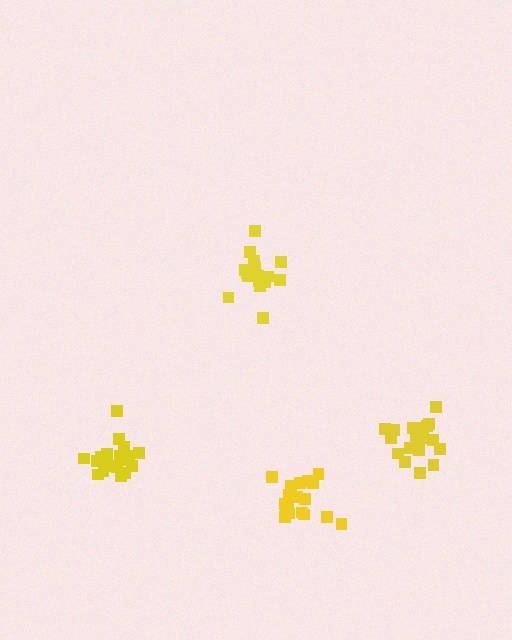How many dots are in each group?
Group 1: 21 dots, Group 2: 19 dots, Group 3: 19 dots, Group 4: 21 dots (80 total).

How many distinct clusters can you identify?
There are 4 distinct clusters.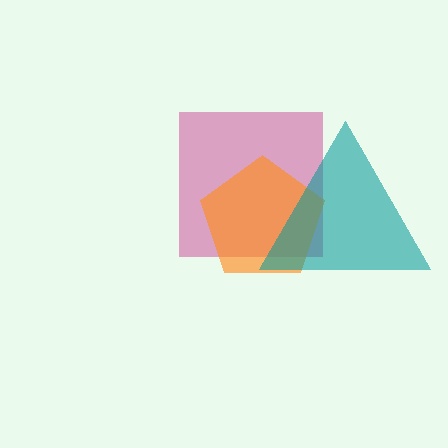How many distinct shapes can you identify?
There are 3 distinct shapes: a magenta square, an orange pentagon, a teal triangle.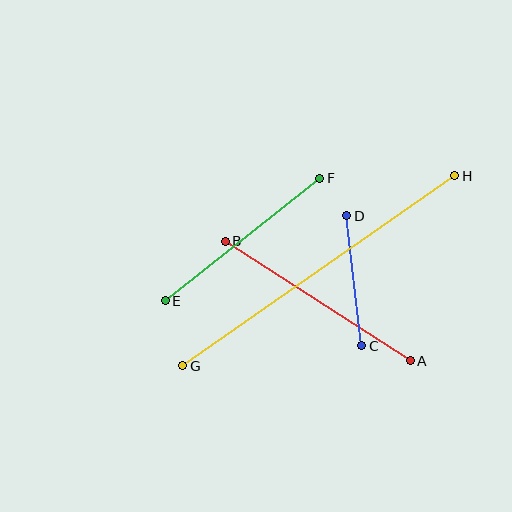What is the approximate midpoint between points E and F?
The midpoint is at approximately (242, 239) pixels.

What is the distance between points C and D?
The distance is approximately 131 pixels.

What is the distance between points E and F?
The distance is approximately 197 pixels.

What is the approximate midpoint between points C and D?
The midpoint is at approximately (354, 281) pixels.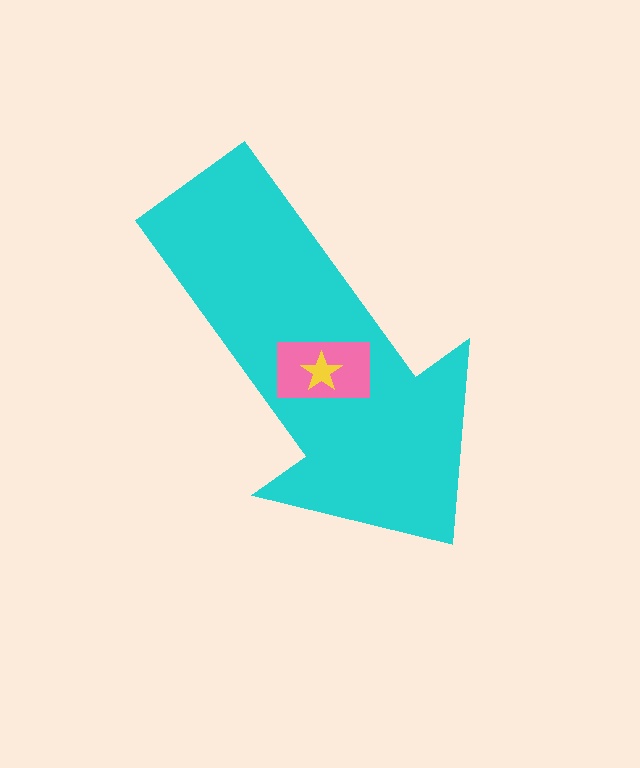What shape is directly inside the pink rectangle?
The yellow star.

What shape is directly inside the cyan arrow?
The pink rectangle.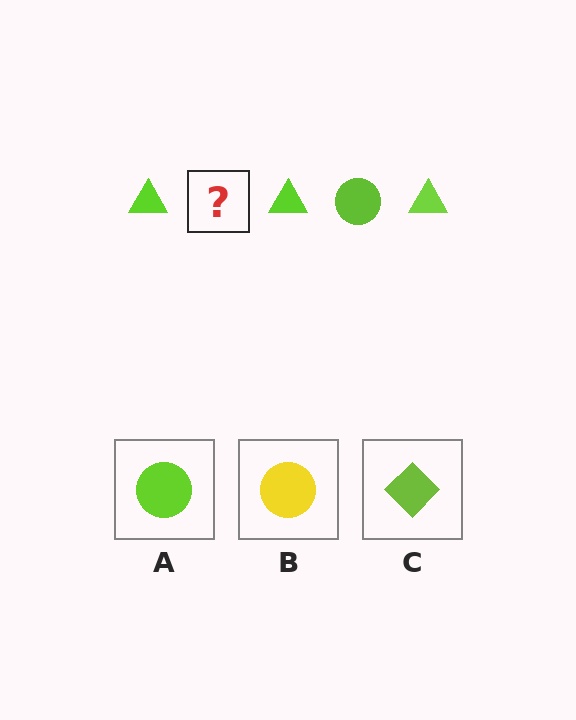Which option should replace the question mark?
Option A.